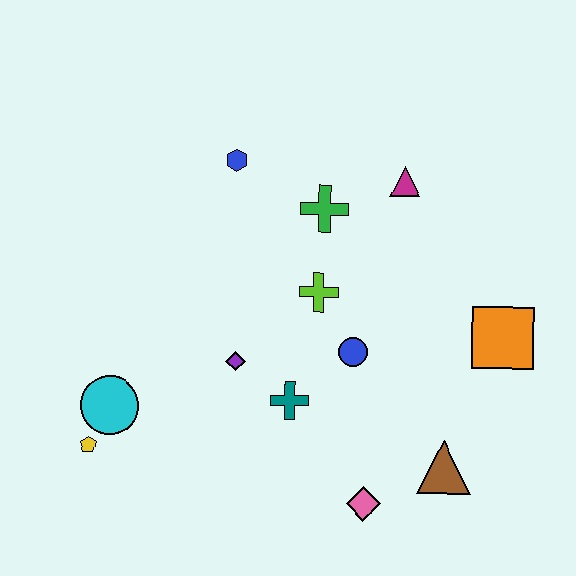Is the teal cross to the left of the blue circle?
Yes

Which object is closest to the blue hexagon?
The green cross is closest to the blue hexagon.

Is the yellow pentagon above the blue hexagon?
No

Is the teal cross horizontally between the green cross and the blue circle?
No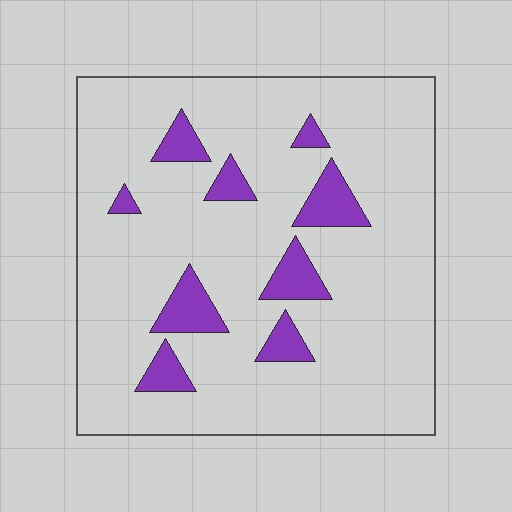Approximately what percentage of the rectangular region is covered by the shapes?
Approximately 10%.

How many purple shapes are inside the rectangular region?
9.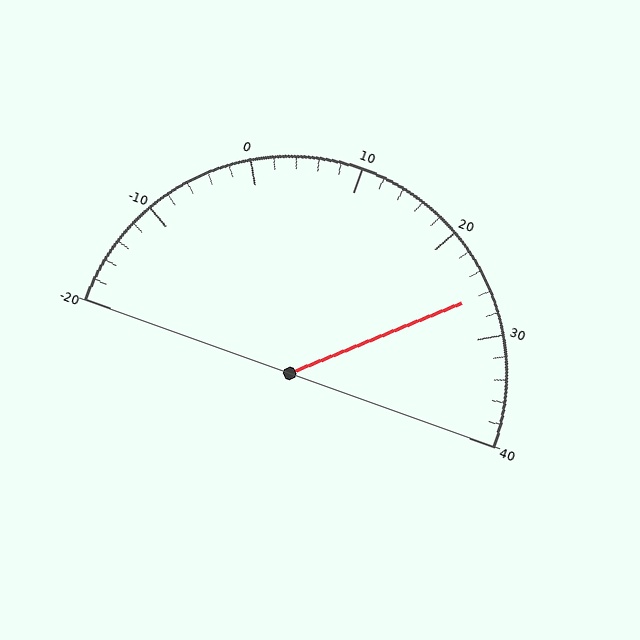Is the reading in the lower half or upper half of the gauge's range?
The reading is in the upper half of the range (-20 to 40).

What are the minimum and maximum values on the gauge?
The gauge ranges from -20 to 40.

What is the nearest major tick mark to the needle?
The nearest major tick mark is 30.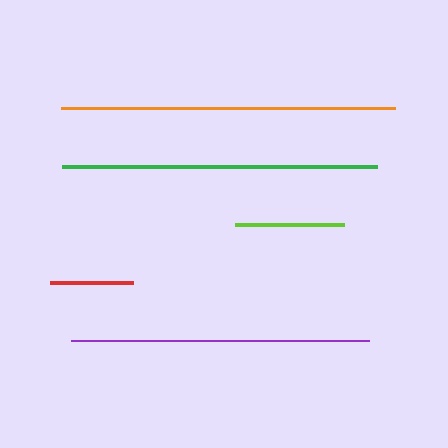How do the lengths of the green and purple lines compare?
The green and purple lines are approximately the same length.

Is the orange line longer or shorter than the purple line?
The orange line is longer than the purple line.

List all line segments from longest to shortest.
From longest to shortest: orange, green, purple, lime, red.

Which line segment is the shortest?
The red line is the shortest at approximately 83 pixels.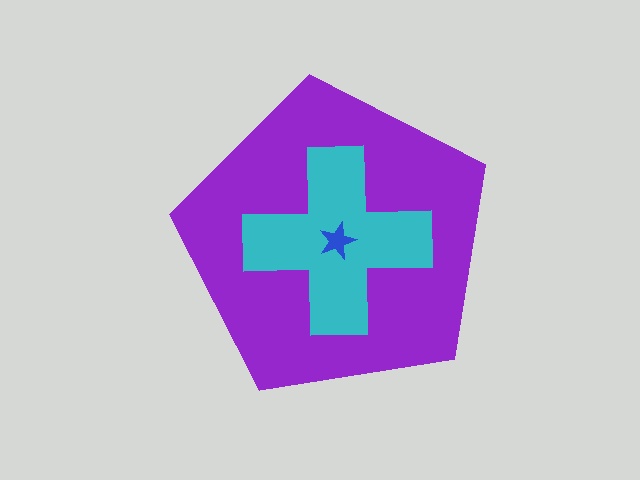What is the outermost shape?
The purple pentagon.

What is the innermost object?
The blue star.